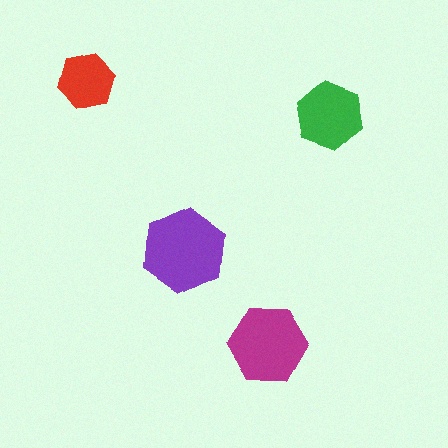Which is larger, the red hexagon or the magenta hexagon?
The magenta one.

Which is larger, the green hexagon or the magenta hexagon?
The magenta one.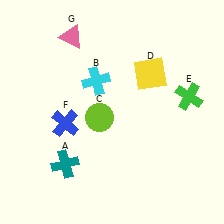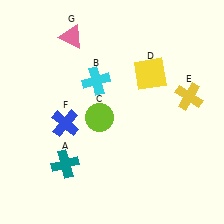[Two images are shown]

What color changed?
The cross (E) changed from green in Image 1 to yellow in Image 2.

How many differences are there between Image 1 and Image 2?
There is 1 difference between the two images.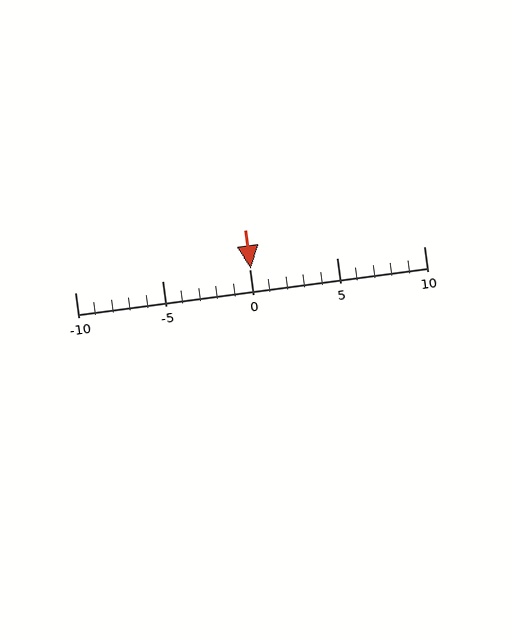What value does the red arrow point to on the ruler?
The red arrow points to approximately 0.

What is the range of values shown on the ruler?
The ruler shows values from -10 to 10.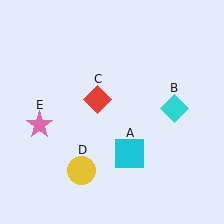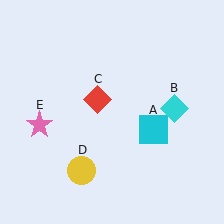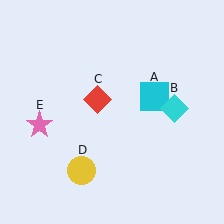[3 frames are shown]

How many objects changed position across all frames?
1 object changed position: cyan square (object A).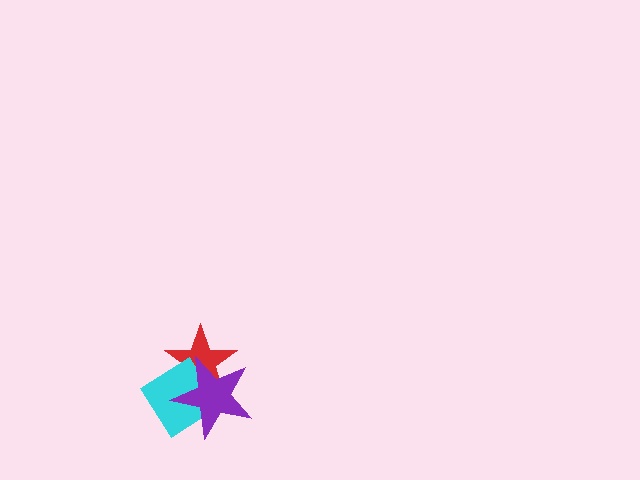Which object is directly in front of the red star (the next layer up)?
The cyan diamond is directly in front of the red star.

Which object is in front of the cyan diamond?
The purple star is in front of the cyan diamond.